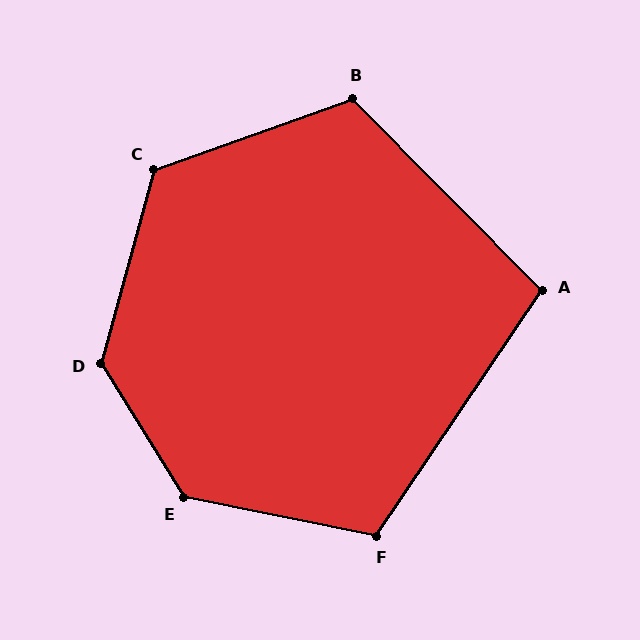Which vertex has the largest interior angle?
E, at approximately 133 degrees.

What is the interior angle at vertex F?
Approximately 112 degrees (obtuse).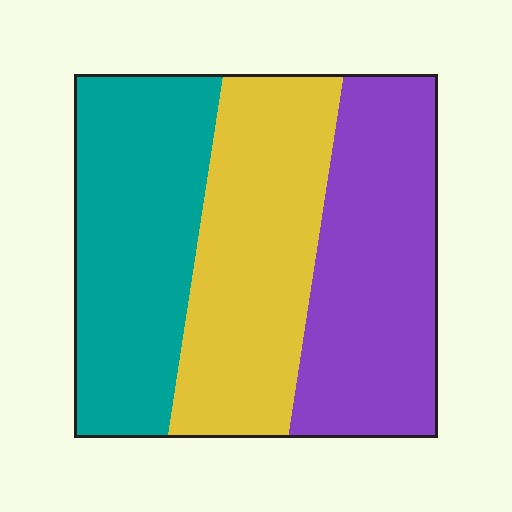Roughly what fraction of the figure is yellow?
Yellow covers roughly 35% of the figure.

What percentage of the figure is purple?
Purple takes up about one third (1/3) of the figure.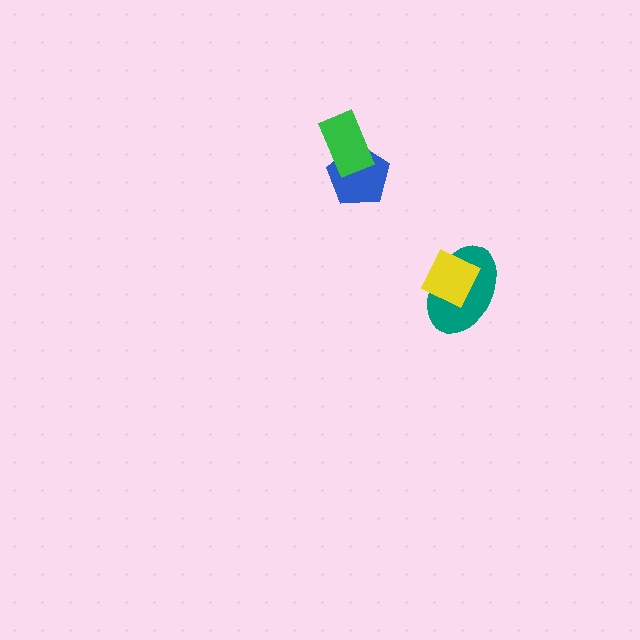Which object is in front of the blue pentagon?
The green rectangle is in front of the blue pentagon.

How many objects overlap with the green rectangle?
1 object overlaps with the green rectangle.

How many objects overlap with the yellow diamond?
1 object overlaps with the yellow diamond.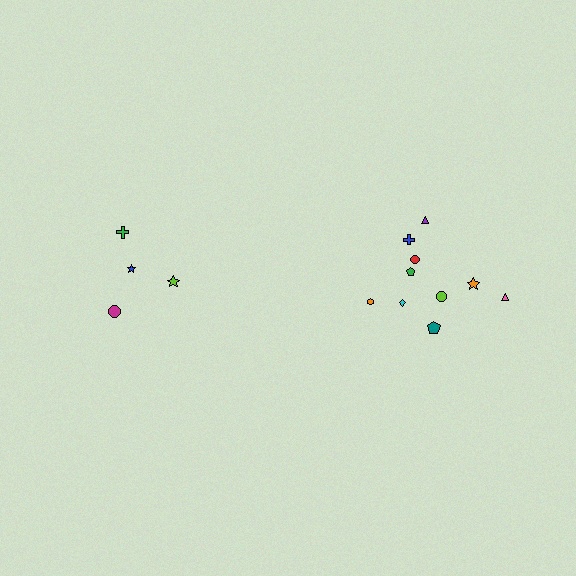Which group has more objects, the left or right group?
The right group.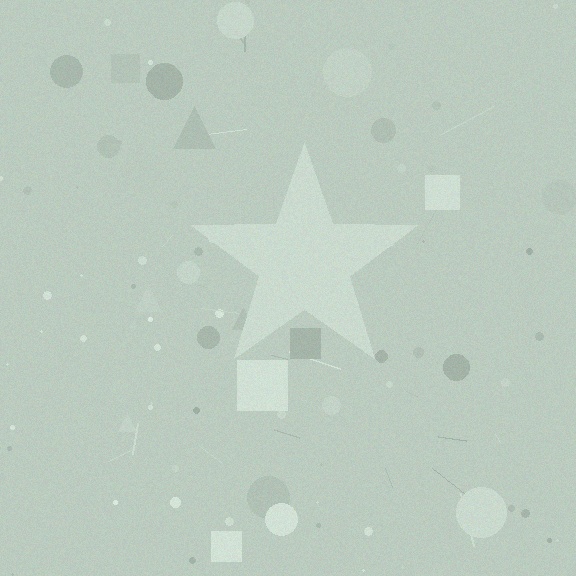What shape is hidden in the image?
A star is hidden in the image.